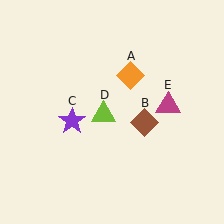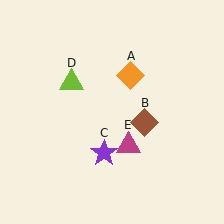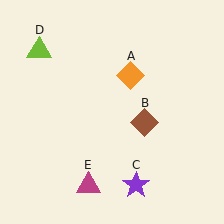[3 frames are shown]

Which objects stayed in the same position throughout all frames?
Orange diamond (object A) and brown diamond (object B) remained stationary.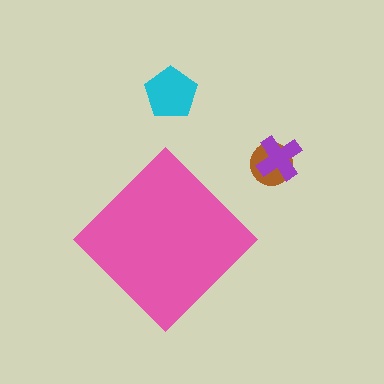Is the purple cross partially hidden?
No, the purple cross is fully visible.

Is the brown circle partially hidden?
No, the brown circle is fully visible.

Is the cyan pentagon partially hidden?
No, the cyan pentagon is fully visible.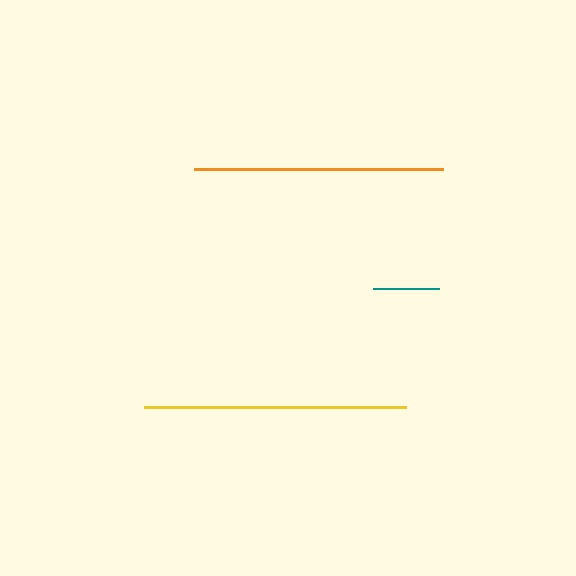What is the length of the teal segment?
The teal segment is approximately 66 pixels long.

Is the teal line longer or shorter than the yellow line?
The yellow line is longer than the teal line.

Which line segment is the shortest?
The teal line is the shortest at approximately 66 pixels.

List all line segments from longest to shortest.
From longest to shortest: yellow, orange, teal.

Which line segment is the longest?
The yellow line is the longest at approximately 262 pixels.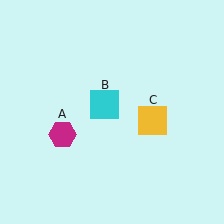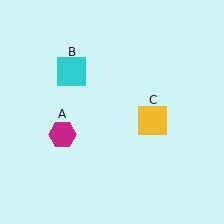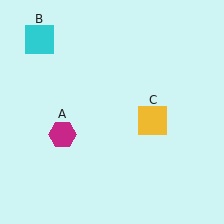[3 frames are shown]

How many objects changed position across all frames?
1 object changed position: cyan square (object B).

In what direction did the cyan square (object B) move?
The cyan square (object B) moved up and to the left.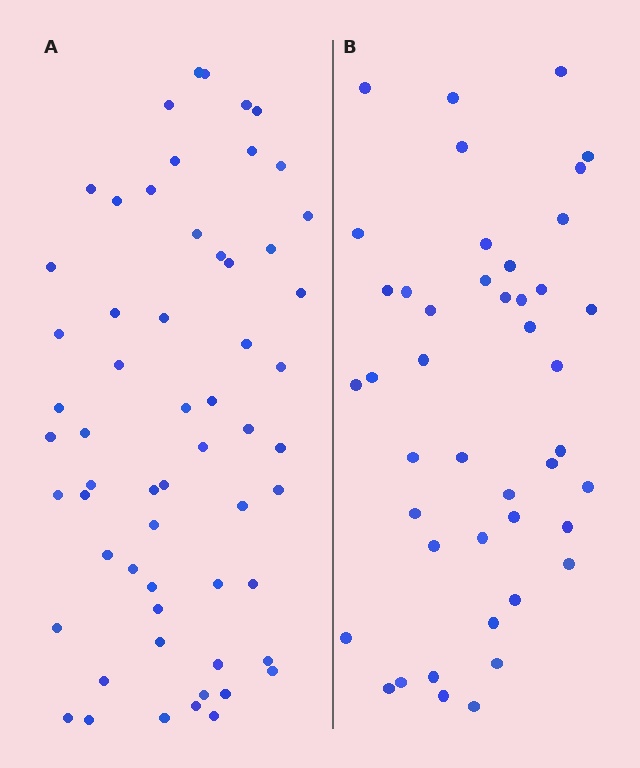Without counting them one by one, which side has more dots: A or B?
Region A (the left region) has more dots.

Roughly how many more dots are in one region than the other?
Region A has approximately 15 more dots than region B.